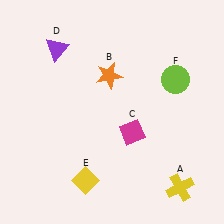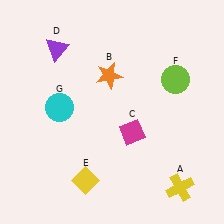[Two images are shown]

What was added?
A cyan circle (G) was added in Image 2.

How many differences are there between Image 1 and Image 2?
There is 1 difference between the two images.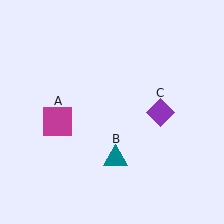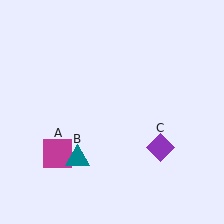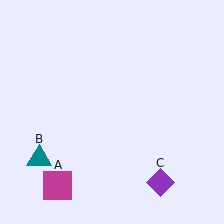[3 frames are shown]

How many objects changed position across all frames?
3 objects changed position: magenta square (object A), teal triangle (object B), purple diamond (object C).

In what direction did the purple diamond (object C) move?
The purple diamond (object C) moved down.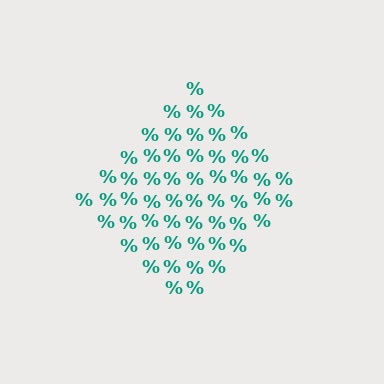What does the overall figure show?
The overall figure shows a diamond.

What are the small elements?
The small elements are percent signs.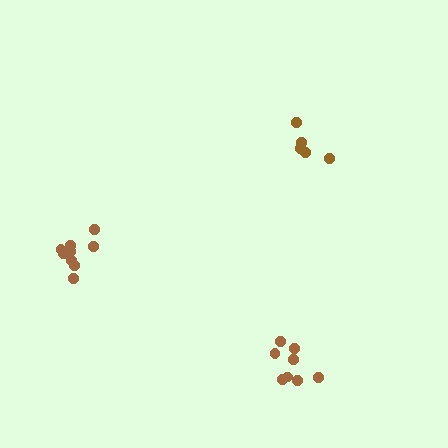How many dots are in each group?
Group 1: 8 dots, Group 2: 9 dots, Group 3: 5 dots (22 total).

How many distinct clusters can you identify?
There are 3 distinct clusters.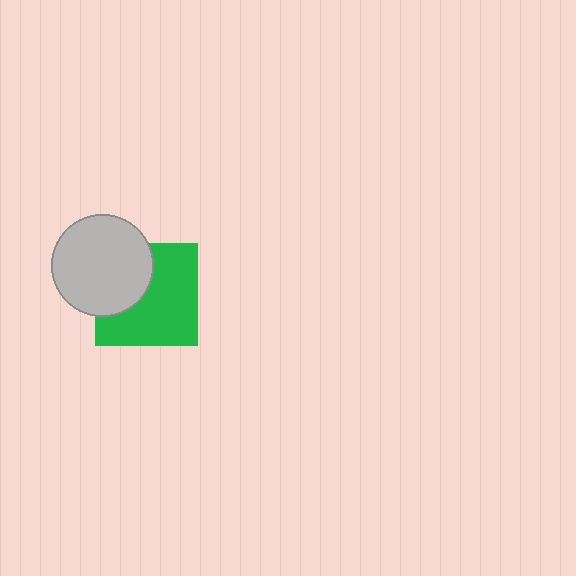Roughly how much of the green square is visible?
About half of it is visible (roughly 65%).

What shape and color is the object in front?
The object in front is a light gray circle.